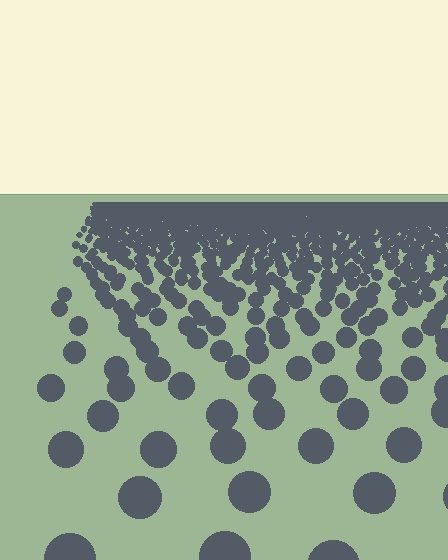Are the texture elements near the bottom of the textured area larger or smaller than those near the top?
Larger. Near the bottom, elements are closer to the viewer and appear at a bigger on-screen size.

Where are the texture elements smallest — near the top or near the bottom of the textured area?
Near the top.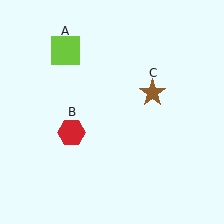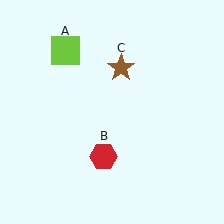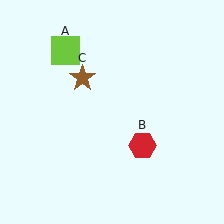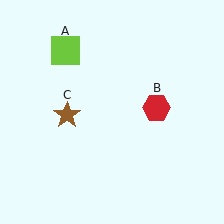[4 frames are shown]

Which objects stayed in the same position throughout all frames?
Lime square (object A) remained stationary.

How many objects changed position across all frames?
2 objects changed position: red hexagon (object B), brown star (object C).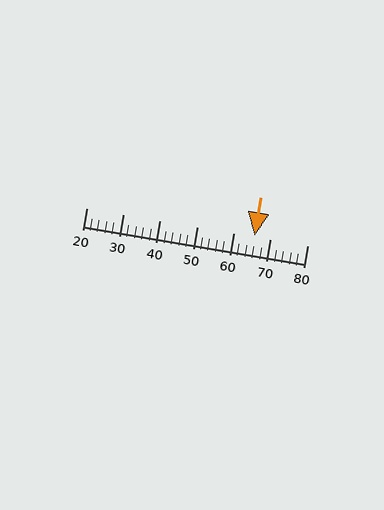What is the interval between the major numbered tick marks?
The major tick marks are spaced 10 units apart.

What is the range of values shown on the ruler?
The ruler shows values from 20 to 80.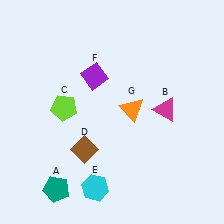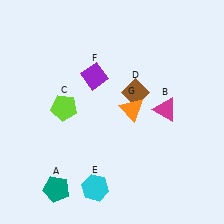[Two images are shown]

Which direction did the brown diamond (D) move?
The brown diamond (D) moved up.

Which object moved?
The brown diamond (D) moved up.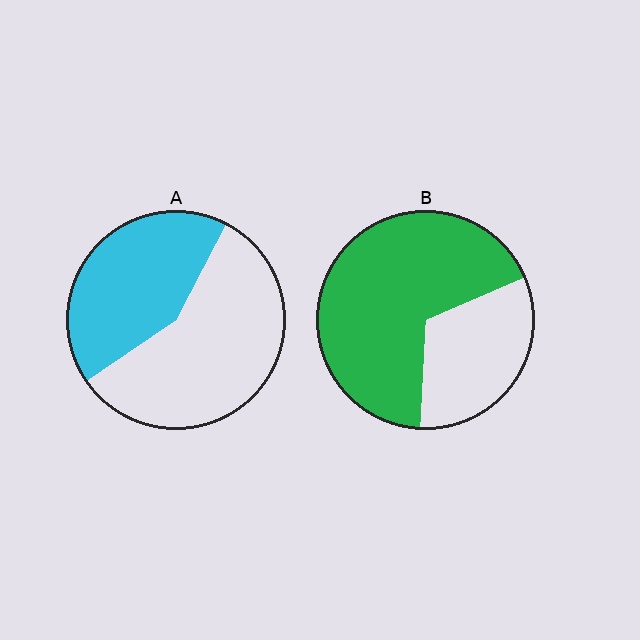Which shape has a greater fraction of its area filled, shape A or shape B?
Shape B.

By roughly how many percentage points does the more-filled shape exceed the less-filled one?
By roughly 25 percentage points (B over A).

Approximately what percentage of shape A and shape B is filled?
A is approximately 40% and B is approximately 70%.